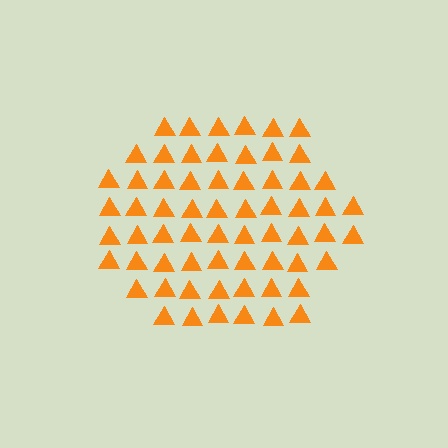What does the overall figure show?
The overall figure shows a hexagon.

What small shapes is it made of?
It is made of small triangles.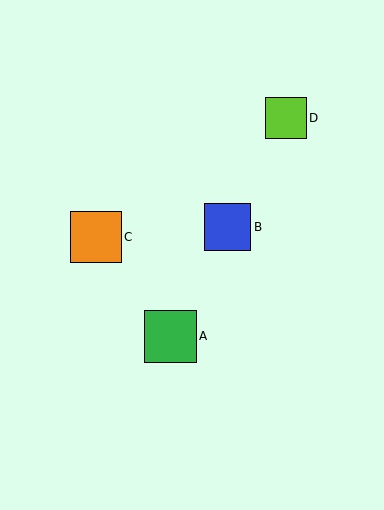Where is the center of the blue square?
The center of the blue square is at (228, 227).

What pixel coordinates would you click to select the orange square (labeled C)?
Click at (96, 237) to select the orange square C.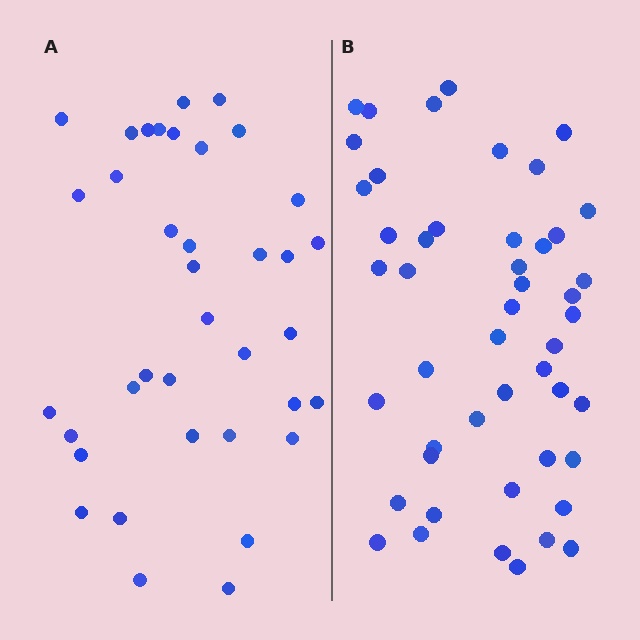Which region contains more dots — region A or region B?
Region B (the right region) has more dots.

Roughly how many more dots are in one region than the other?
Region B has roughly 12 or so more dots than region A.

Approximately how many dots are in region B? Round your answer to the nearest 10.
About 50 dots. (The exact count is 48, which rounds to 50.)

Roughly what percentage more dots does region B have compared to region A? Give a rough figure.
About 30% more.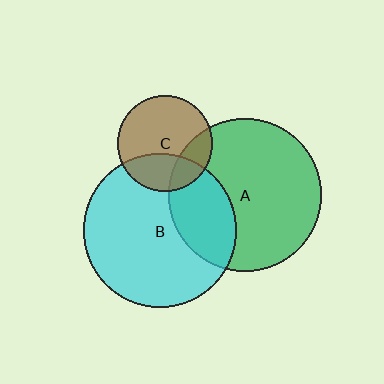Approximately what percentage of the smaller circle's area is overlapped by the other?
Approximately 30%.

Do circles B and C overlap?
Yes.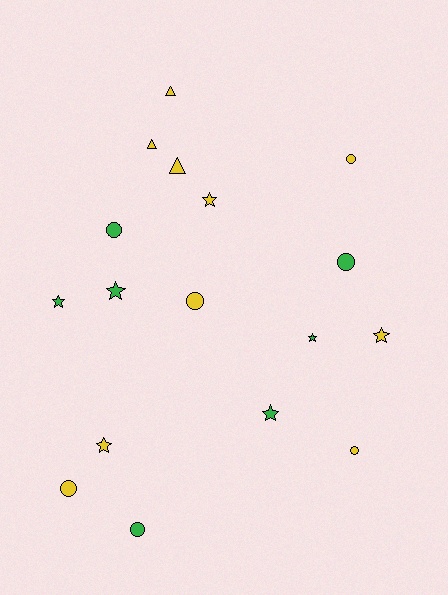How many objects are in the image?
There are 17 objects.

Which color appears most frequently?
Yellow, with 10 objects.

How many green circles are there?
There are 3 green circles.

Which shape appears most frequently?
Circle, with 7 objects.